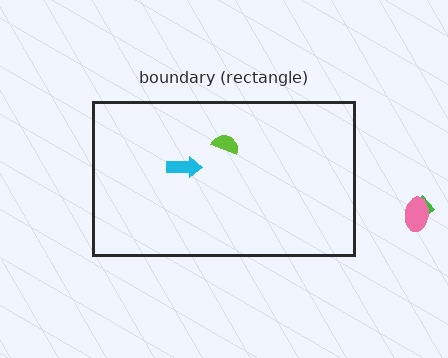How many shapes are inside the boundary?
2 inside, 2 outside.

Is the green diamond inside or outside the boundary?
Outside.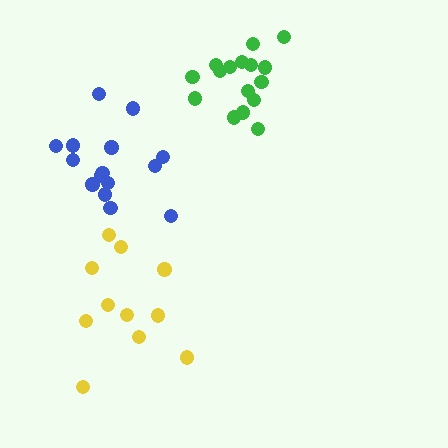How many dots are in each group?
Group 1: 15 dots, Group 2: 16 dots, Group 3: 11 dots (42 total).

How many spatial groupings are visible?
There are 3 spatial groupings.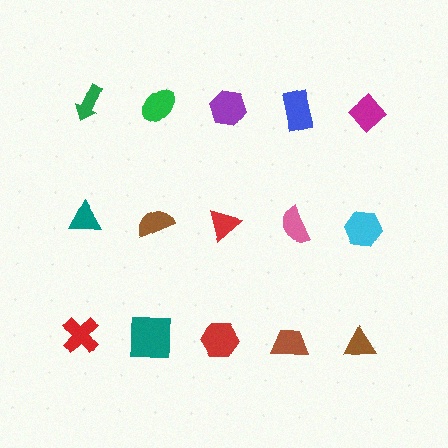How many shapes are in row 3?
5 shapes.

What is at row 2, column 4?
A pink semicircle.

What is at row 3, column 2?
A teal square.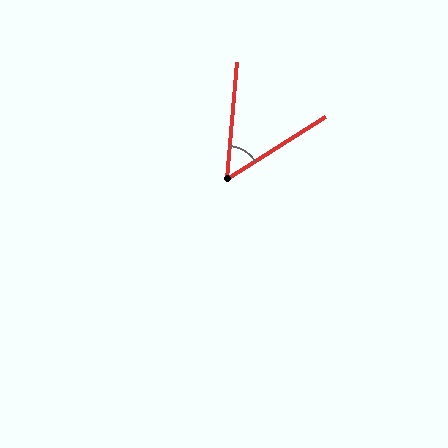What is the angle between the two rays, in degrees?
Approximately 53 degrees.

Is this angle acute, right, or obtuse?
It is acute.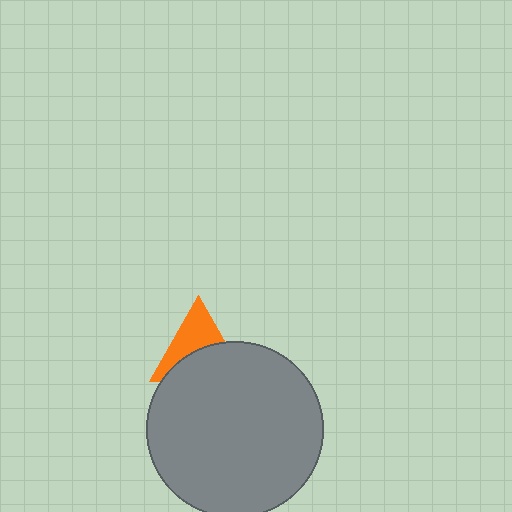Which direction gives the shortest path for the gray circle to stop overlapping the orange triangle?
Moving down gives the shortest separation.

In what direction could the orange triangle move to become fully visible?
The orange triangle could move up. That would shift it out from behind the gray circle entirely.